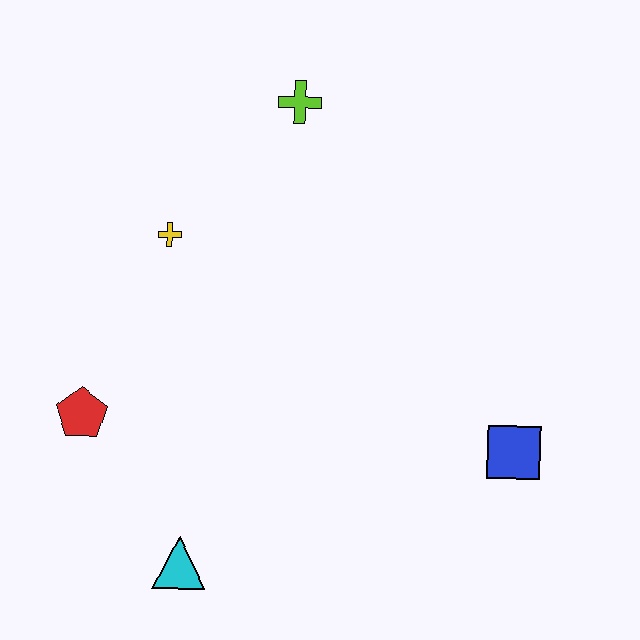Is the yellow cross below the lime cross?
Yes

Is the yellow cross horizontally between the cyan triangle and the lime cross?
No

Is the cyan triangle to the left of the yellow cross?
No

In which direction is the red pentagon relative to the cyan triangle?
The red pentagon is above the cyan triangle.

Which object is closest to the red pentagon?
The cyan triangle is closest to the red pentagon.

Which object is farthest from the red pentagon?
The blue square is farthest from the red pentagon.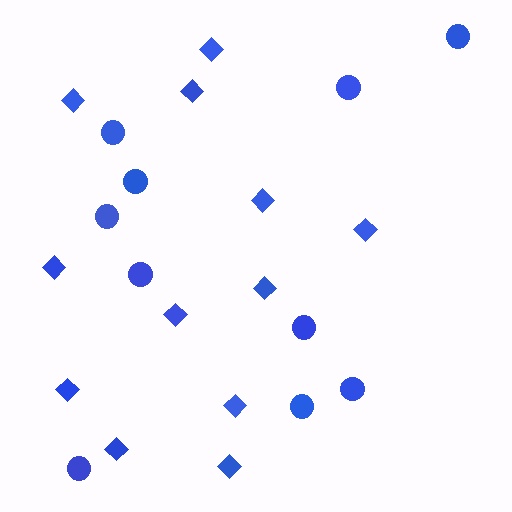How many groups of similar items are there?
There are 2 groups: one group of diamonds (12) and one group of circles (10).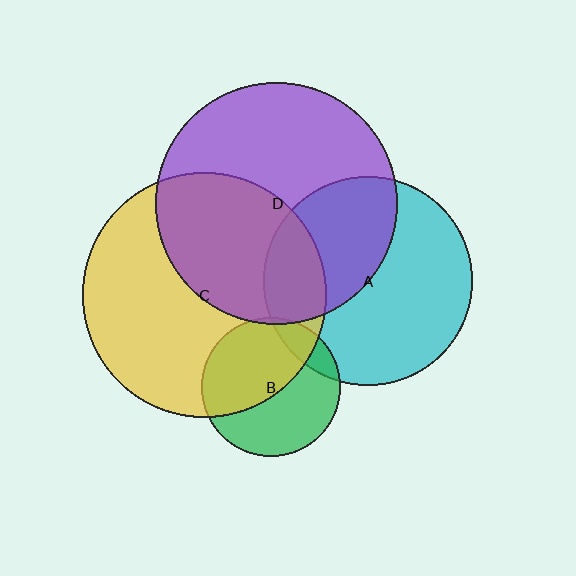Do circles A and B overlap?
Yes.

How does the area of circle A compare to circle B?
Approximately 2.3 times.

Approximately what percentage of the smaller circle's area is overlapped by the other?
Approximately 15%.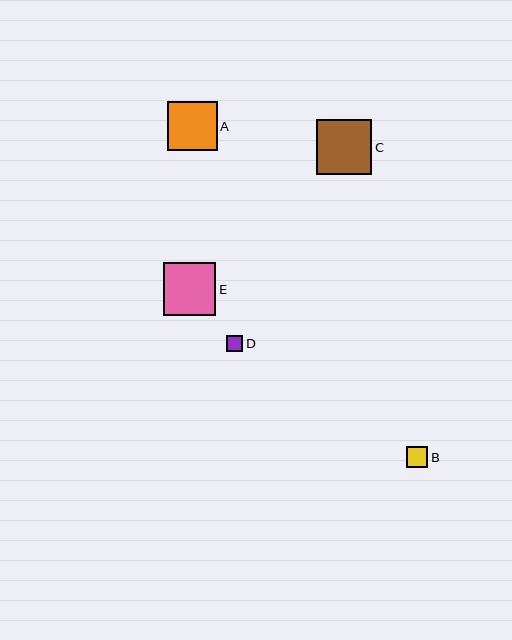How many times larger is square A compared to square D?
Square A is approximately 3.0 times the size of square D.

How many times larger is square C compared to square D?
Square C is approximately 3.4 times the size of square D.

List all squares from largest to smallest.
From largest to smallest: C, E, A, B, D.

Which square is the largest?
Square C is the largest with a size of approximately 56 pixels.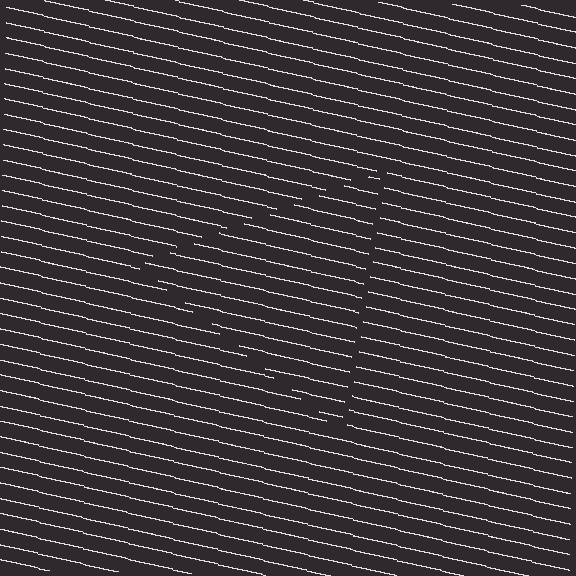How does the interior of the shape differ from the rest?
The interior of the shape contains the same grating, shifted by half a period — the contour is defined by the phase discontinuity where line-ends from the inner and outer gratings abut.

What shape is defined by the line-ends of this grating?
An illusory triangle. The interior of the shape contains the same grating, shifted by half a period — the contour is defined by the phase discontinuity where line-ends from the inner and outer gratings abut.